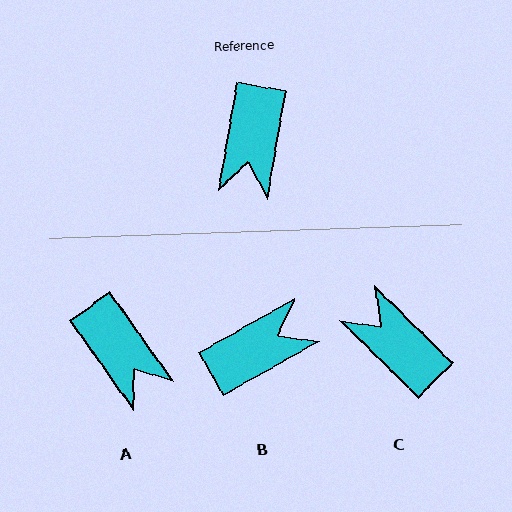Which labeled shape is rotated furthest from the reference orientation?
B, about 129 degrees away.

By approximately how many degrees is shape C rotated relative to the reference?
Approximately 125 degrees clockwise.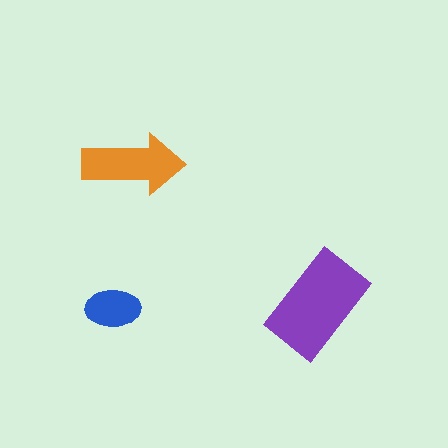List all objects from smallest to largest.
The blue ellipse, the orange arrow, the purple rectangle.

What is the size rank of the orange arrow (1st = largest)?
2nd.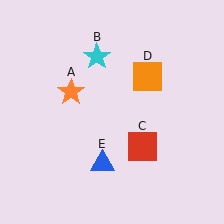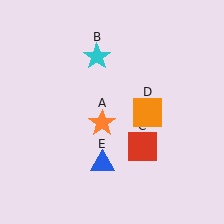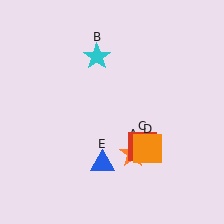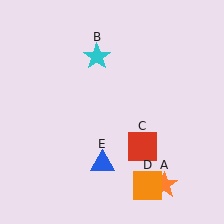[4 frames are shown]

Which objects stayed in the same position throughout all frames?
Cyan star (object B) and red square (object C) and blue triangle (object E) remained stationary.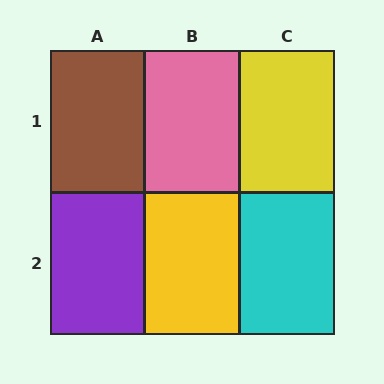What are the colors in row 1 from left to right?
Brown, pink, yellow.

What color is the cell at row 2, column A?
Purple.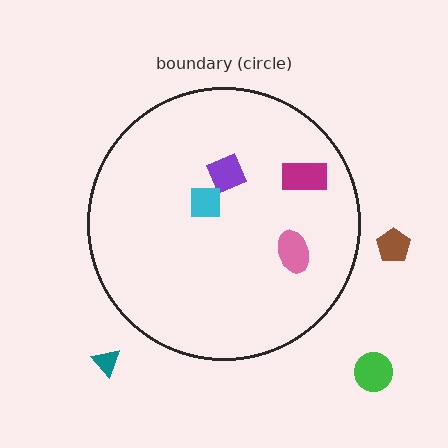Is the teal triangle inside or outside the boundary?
Outside.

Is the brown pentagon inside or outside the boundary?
Outside.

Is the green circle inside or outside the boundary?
Outside.